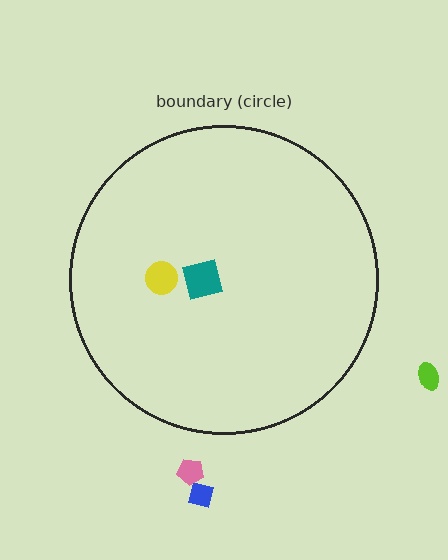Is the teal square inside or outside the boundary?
Inside.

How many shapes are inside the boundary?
2 inside, 3 outside.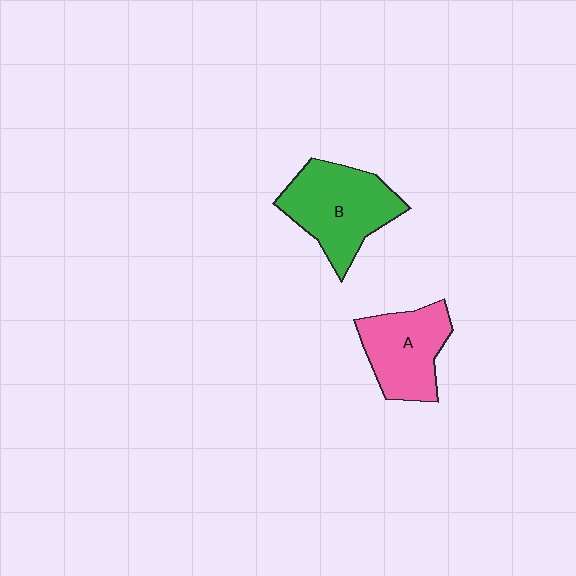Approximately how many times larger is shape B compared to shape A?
Approximately 1.2 times.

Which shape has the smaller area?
Shape A (pink).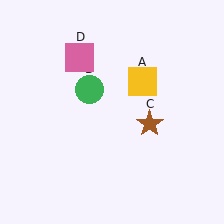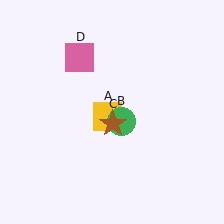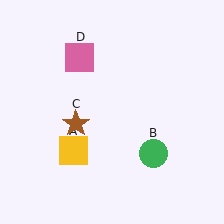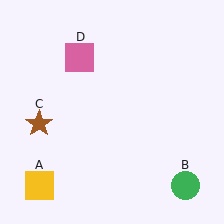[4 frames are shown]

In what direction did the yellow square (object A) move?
The yellow square (object A) moved down and to the left.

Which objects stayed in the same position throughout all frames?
Pink square (object D) remained stationary.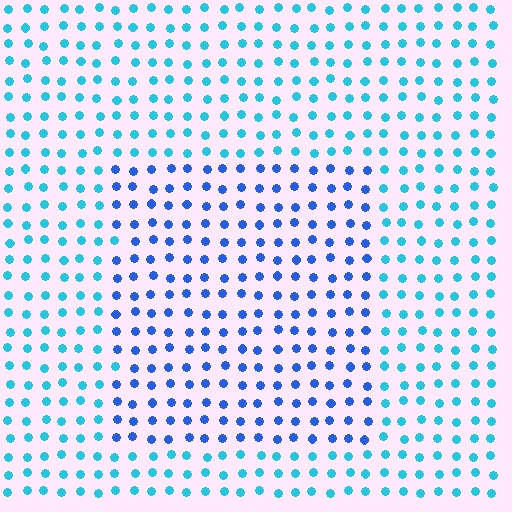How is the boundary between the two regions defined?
The boundary is defined purely by a slight shift in hue (about 34 degrees). Spacing, size, and orientation are identical on both sides.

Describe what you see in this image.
The image is filled with small cyan elements in a uniform arrangement. A rectangle-shaped region is visible where the elements are tinted to a slightly different hue, forming a subtle color boundary.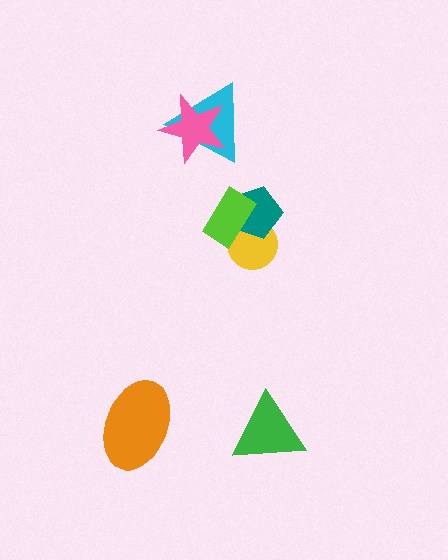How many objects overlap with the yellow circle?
2 objects overlap with the yellow circle.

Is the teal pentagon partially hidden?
Yes, it is partially covered by another shape.